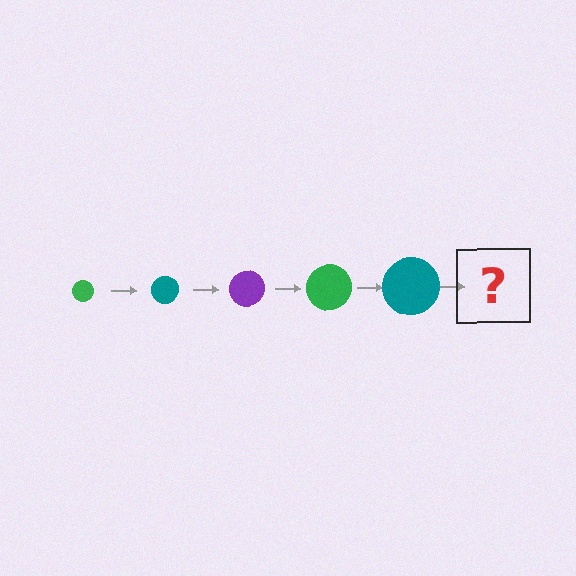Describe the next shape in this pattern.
It should be a purple circle, larger than the previous one.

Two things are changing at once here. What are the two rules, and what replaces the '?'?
The two rules are that the circle grows larger each step and the color cycles through green, teal, and purple. The '?' should be a purple circle, larger than the previous one.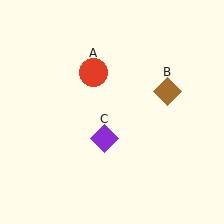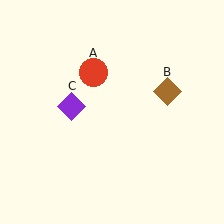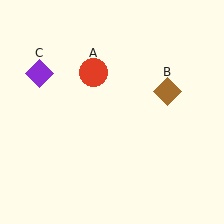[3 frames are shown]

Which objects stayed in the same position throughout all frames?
Red circle (object A) and brown diamond (object B) remained stationary.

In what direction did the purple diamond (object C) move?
The purple diamond (object C) moved up and to the left.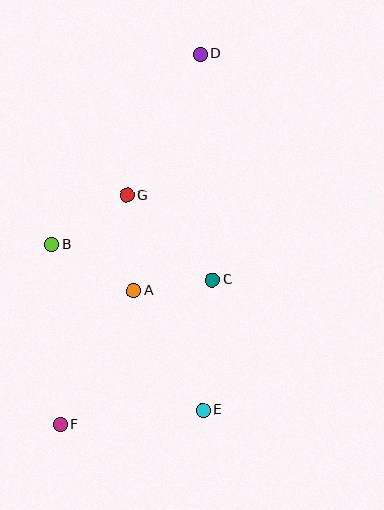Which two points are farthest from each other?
Points D and F are farthest from each other.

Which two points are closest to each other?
Points A and C are closest to each other.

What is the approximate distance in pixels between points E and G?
The distance between E and G is approximately 228 pixels.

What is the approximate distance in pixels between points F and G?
The distance between F and G is approximately 239 pixels.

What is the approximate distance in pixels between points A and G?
The distance between A and G is approximately 96 pixels.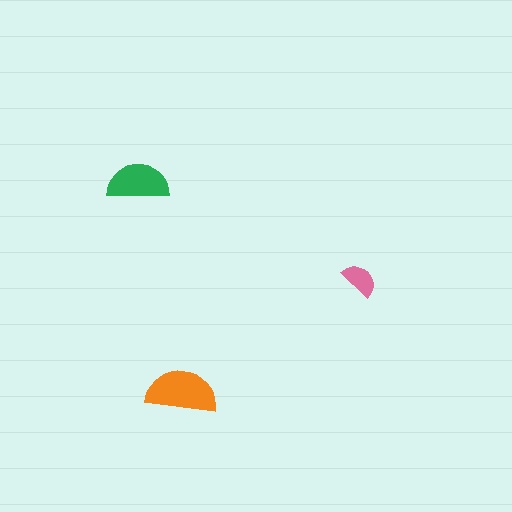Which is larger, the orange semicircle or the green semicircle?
The orange one.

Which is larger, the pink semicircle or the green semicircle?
The green one.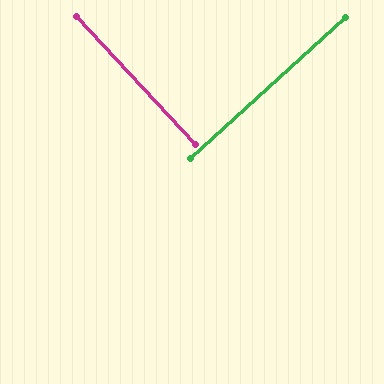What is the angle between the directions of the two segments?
Approximately 89 degrees.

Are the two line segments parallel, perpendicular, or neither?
Perpendicular — they meet at approximately 89°.